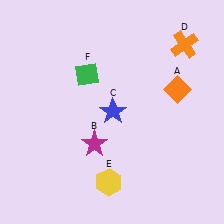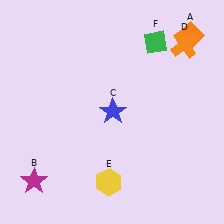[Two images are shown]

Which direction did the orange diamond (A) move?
The orange diamond (A) moved up.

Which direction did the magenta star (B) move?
The magenta star (B) moved left.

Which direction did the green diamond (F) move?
The green diamond (F) moved right.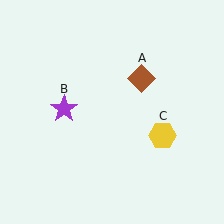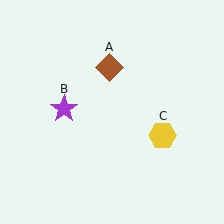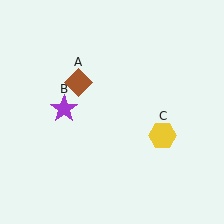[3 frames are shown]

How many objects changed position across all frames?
1 object changed position: brown diamond (object A).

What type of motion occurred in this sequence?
The brown diamond (object A) rotated counterclockwise around the center of the scene.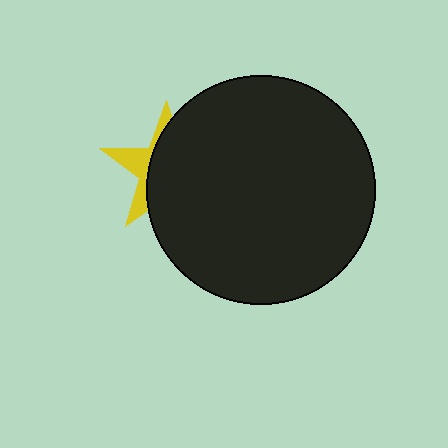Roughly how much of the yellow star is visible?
A small part of it is visible (roughly 31%).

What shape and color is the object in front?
The object in front is a black circle.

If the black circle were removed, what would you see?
You would see the complete yellow star.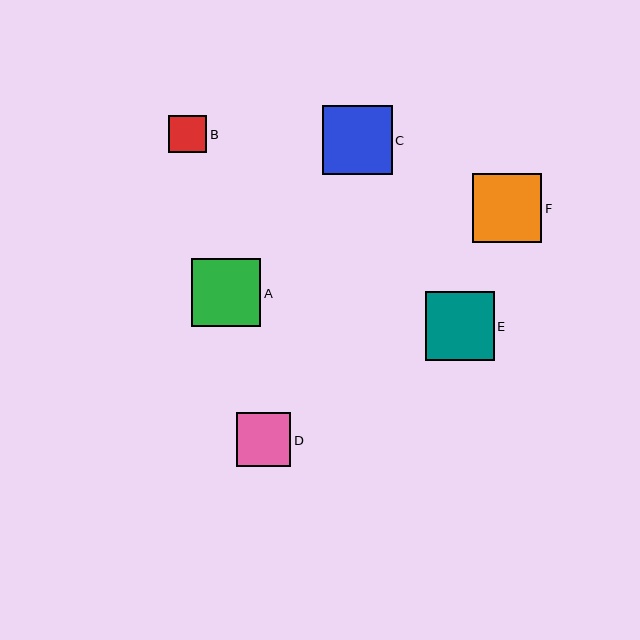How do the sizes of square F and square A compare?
Square F and square A are approximately the same size.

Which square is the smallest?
Square B is the smallest with a size of approximately 38 pixels.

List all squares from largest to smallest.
From largest to smallest: C, F, A, E, D, B.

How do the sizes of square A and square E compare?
Square A and square E are approximately the same size.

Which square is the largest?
Square C is the largest with a size of approximately 70 pixels.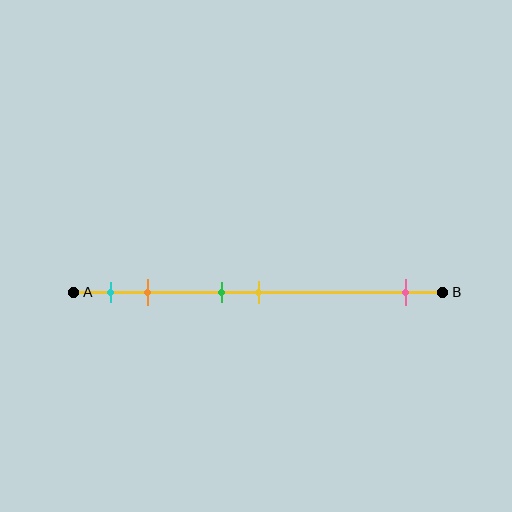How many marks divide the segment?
There are 5 marks dividing the segment.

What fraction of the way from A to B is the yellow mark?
The yellow mark is approximately 50% (0.5) of the way from A to B.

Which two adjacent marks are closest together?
The green and yellow marks are the closest adjacent pair.